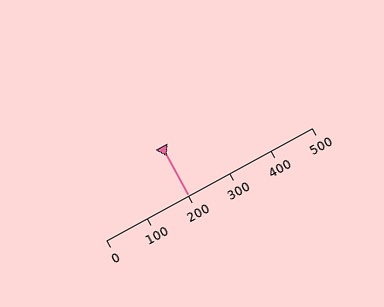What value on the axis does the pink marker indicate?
The marker indicates approximately 200.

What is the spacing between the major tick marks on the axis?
The major ticks are spaced 100 apart.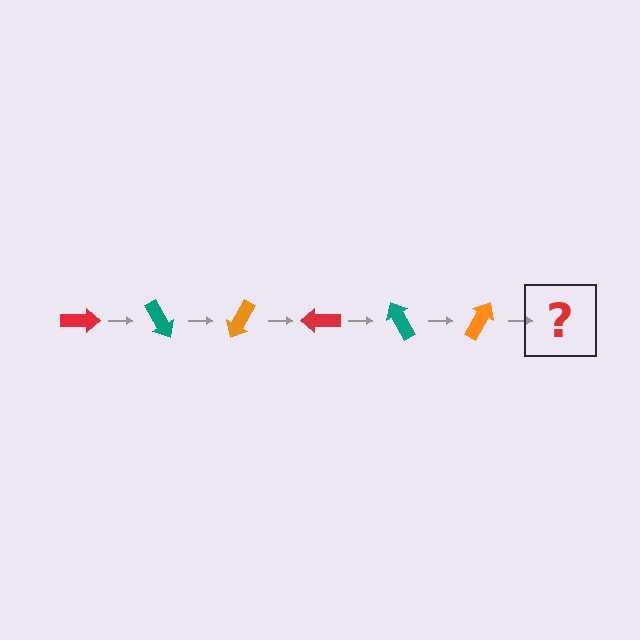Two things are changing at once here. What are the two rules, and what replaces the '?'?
The two rules are that it rotates 60 degrees each step and the color cycles through red, teal, and orange. The '?' should be a red arrow, rotated 360 degrees from the start.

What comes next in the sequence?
The next element should be a red arrow, rotated 360 degrees from the start.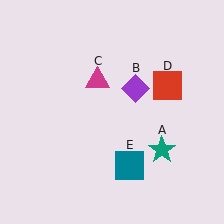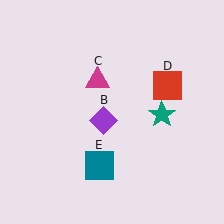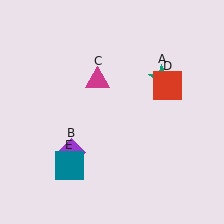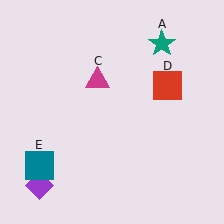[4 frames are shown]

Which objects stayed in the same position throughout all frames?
Magenta triangle (object C) and red square (object D) remained stationary.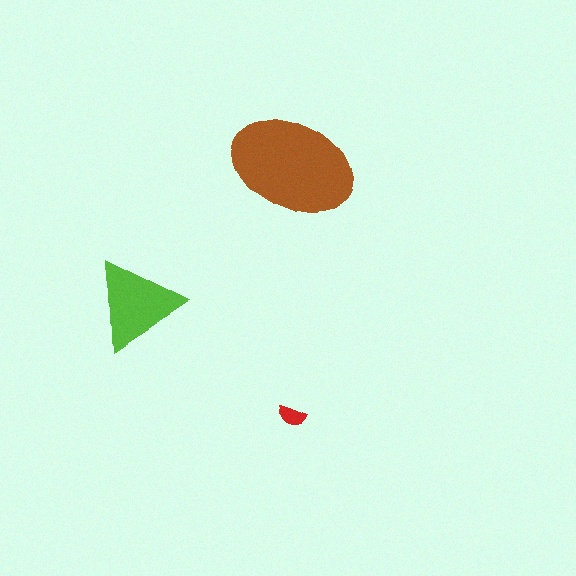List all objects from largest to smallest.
The brown ellipse, the lime triangle, the red semicircle.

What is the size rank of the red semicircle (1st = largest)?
3rd.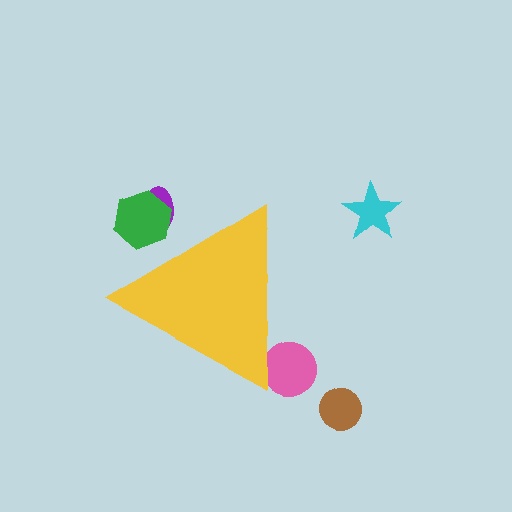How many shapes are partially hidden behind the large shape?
3 shapes are partially hidden.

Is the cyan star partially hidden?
No, the cyan star is fully visible.